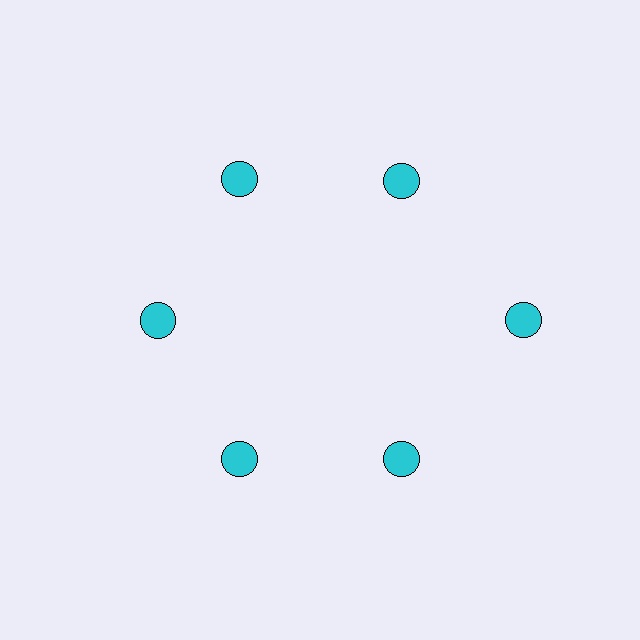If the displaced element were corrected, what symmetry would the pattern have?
It would have 6-fold rotational symmetry — the pattern would map onto itself every 60 degrees.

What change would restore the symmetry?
The symmetry would be restored by moving it inward, back onto the ring so that all 6 circles sit at equal angles and equal distance from the center.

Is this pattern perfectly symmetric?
No. The 6 cyan circles are arranged in a ring, but one element near the 3 o'clock position is pushed outward from the center, breaking the 6-fold rotational symmetry.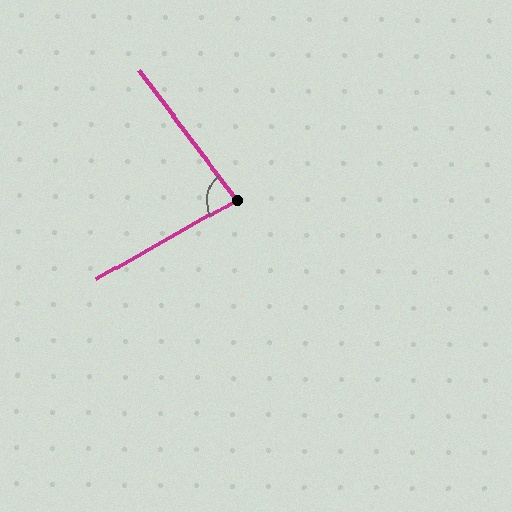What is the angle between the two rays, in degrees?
Approximately 82 degrees.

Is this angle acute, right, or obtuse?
It is acute.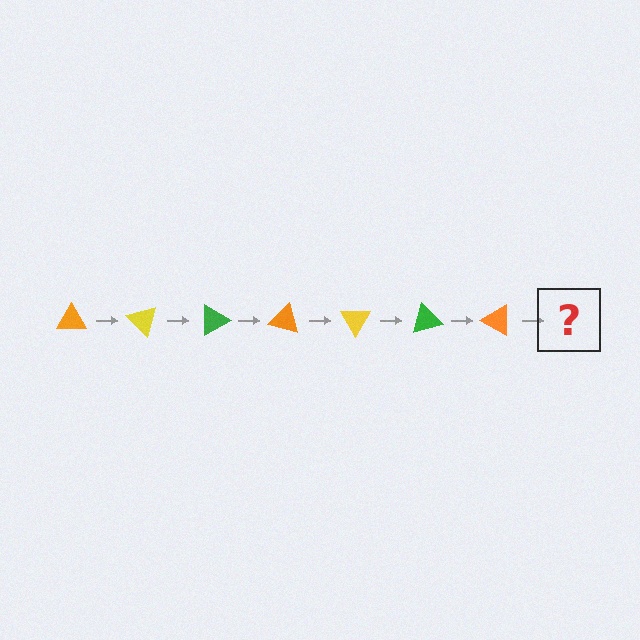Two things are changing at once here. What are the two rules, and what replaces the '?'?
The two rules are that it rotates 45 degrees each step and the color cycles through orange, yellow, and green. The '?' should be a yellow triangle, rotated 315 degrees from the start.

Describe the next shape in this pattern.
It should be a yellow triangle, rotated 315 degrees from the start.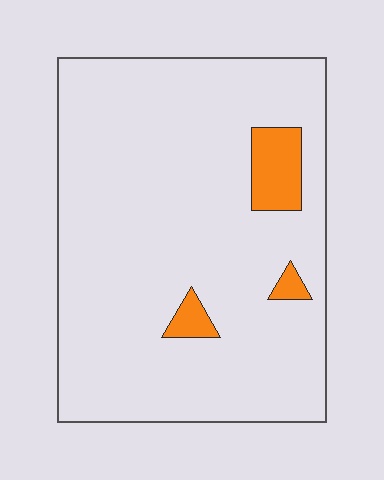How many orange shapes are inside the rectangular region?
3.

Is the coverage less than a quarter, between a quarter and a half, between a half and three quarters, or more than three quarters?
Less than a quarter.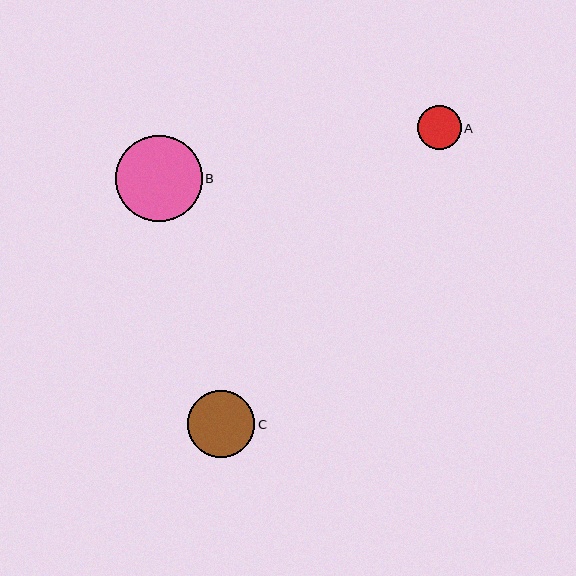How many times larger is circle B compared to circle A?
Circle B is approximately 2.0 times the size of circle A.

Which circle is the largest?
Circle B is the largest with a size of approximately 86 pixels.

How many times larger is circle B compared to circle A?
Circle B is approximately 2.0 times the size of circle A.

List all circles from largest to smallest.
From largest to smallest: B, C, A.